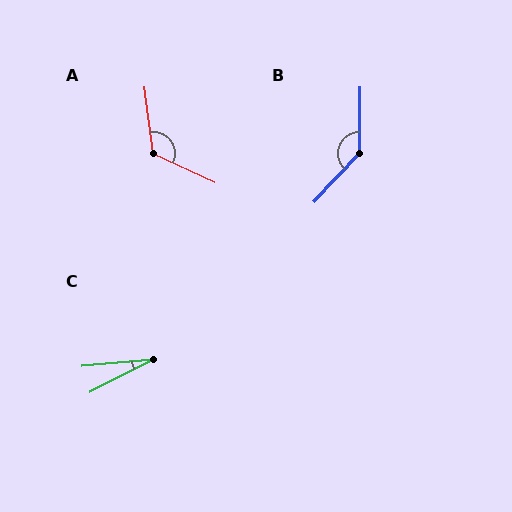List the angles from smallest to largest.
C (22°), A (122°), B (137°).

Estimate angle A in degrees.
Approximately 122 degrees.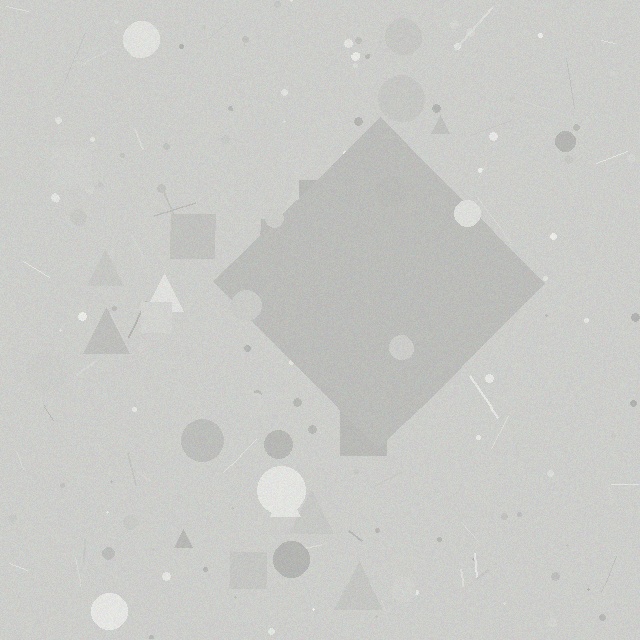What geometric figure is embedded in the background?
A diamond is embedded in the background.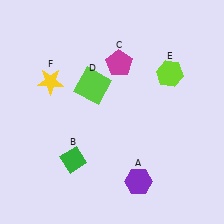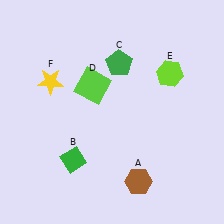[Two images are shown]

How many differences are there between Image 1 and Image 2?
There are 2 differences between the two images.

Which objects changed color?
A changed from purple to brown. C changed from magenta to green.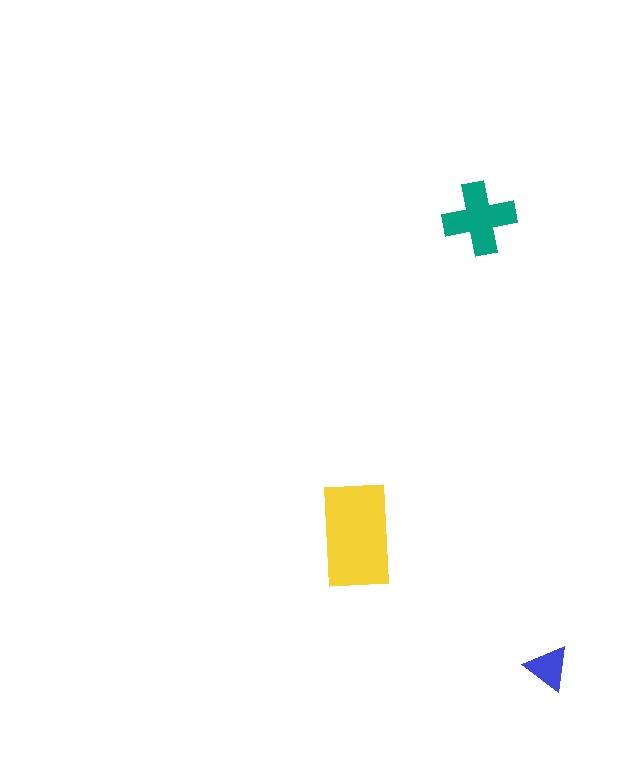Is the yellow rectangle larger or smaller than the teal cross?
Larger.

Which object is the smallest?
The blue triangle.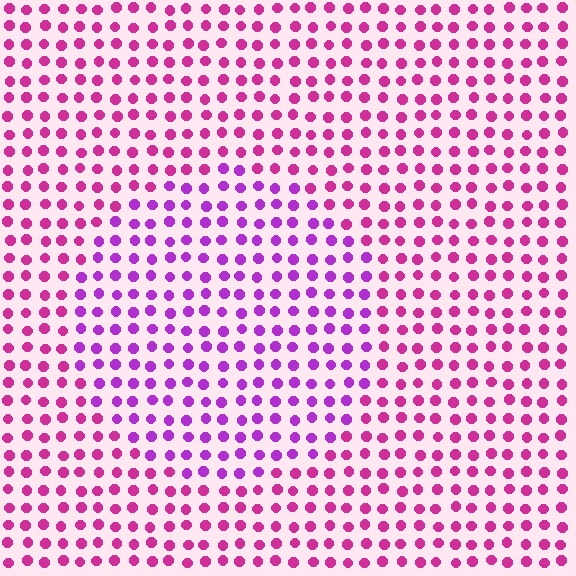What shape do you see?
I see a circle.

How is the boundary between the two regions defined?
The boundary is defined purely by a slight shift in hue (about 32 degrees). Spacing, size, and orientation are identical on both sides.